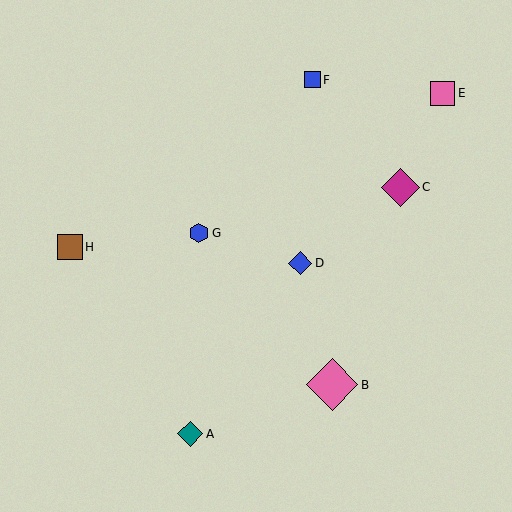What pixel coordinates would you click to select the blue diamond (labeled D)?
Click at (300, 263) to select the blue diamond D.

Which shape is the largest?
The pink diamond (labeled B) is the largest.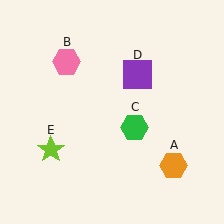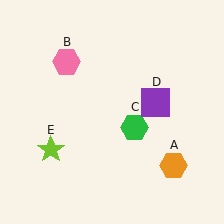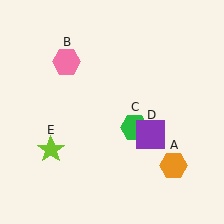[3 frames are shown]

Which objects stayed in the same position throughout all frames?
Orange hexagon (object A) and pink hexagon (object B) and green hexagon (object C) and lime star (object E) remained stationary.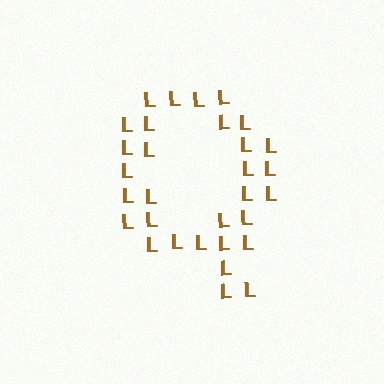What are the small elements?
The small elements are letter L's.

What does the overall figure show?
The overall figure shows the letter Q.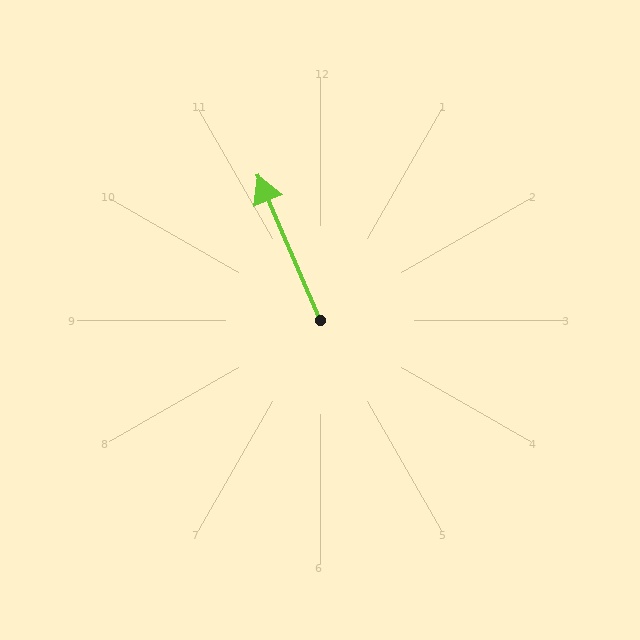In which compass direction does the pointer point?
Northwest.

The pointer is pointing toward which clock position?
Roughly 11 o'clock.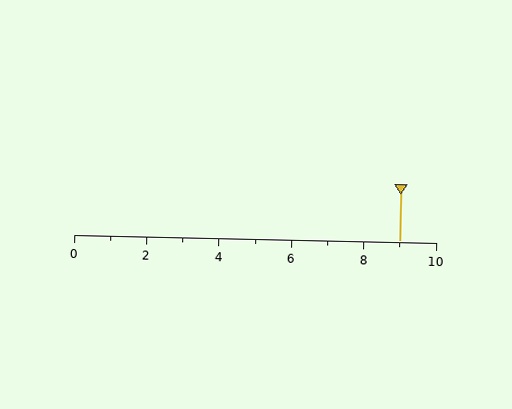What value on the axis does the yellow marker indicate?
The marker indicates approximately 9.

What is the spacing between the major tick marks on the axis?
The major ticks are spaced 2 apart.